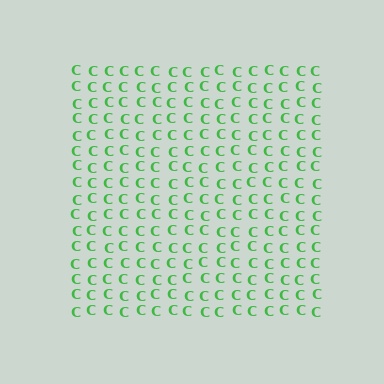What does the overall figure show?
The overall figure shows a square.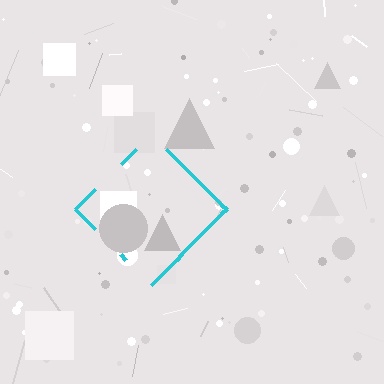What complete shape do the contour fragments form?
The contour fragments form a diamond.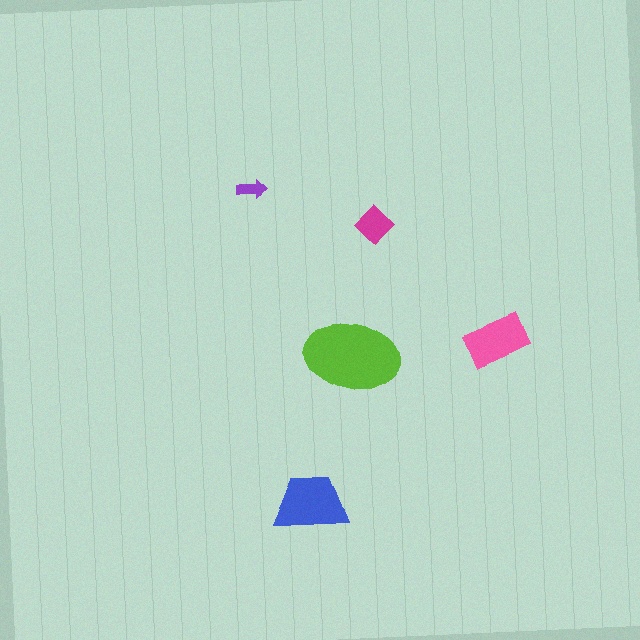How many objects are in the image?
There are 5 objects in the image.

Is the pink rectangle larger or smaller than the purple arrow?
Larger.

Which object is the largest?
The lime ellipse.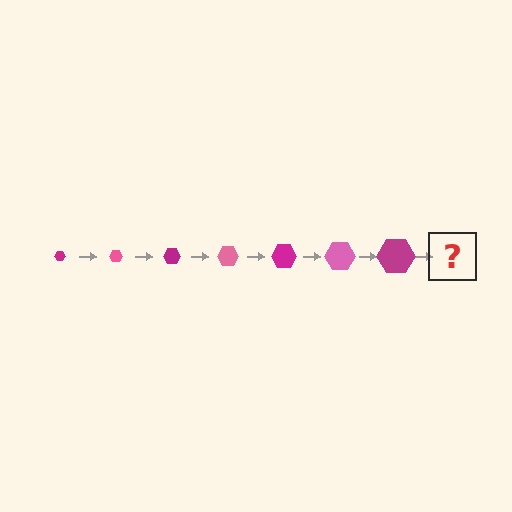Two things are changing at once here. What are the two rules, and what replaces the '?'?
The two rules are that the hexagon grows larger each step and the color cycles through magenta and pink. The '?' should be a pink hexagon, larger than the previous one.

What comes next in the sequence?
The next element should be a pink hexagon, larger than the previous one.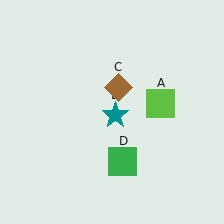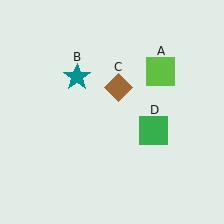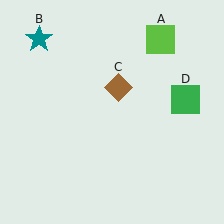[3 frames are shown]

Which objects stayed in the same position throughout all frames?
Brown diamond (object C) remained stationary.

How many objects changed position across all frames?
3 objects changed position: lime square (object A), teal star (object B), green square (object D).